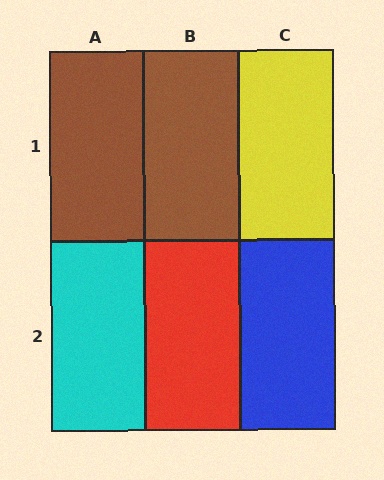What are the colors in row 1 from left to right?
Brown, brown, yellow.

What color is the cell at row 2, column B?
Red.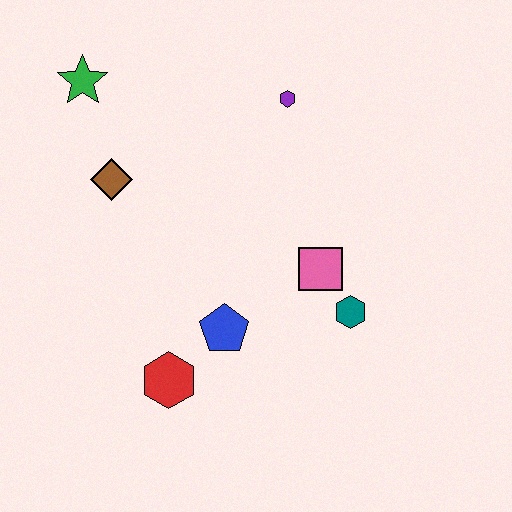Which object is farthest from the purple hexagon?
The red hexagon is farthest from the purple hexagon.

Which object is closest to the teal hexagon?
The pink square is closest to the teal hexagon.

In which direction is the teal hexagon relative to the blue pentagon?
The teal hexagon is to the right of the blue pentagon.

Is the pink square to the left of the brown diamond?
No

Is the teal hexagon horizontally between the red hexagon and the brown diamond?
No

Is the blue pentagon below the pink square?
Yes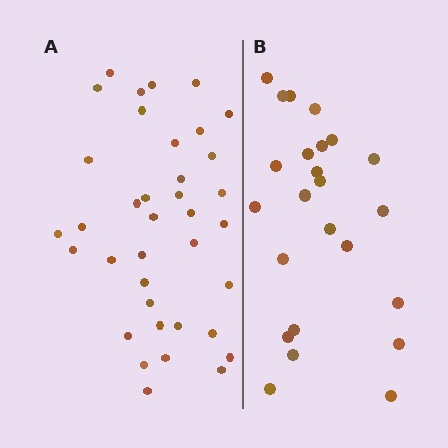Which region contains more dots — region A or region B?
Region A (the left region) has more dots.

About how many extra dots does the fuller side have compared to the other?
Region A has approximately 15 more dots than region B.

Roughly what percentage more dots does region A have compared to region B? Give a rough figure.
About 55% more.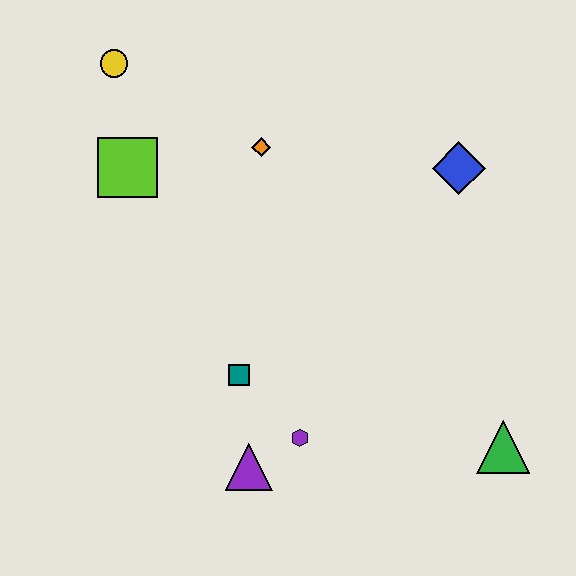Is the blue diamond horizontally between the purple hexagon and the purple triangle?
No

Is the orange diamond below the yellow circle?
Yes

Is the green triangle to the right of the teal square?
Yes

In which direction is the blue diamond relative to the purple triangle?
The blue diamond is above the purple triangle.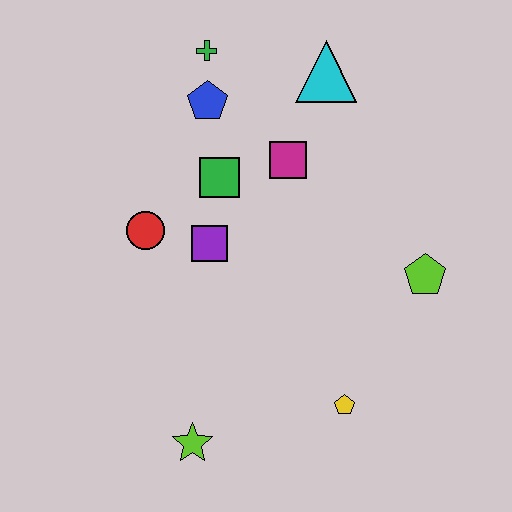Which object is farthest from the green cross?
The lime star is farthest from the green cross.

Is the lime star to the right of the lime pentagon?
No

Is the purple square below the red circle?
Yes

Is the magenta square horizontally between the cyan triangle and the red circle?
Yes